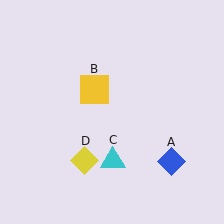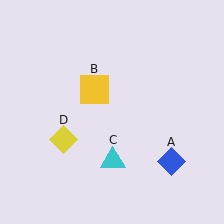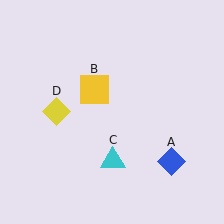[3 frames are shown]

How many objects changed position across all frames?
1 object changed position: yellow diamond (object D).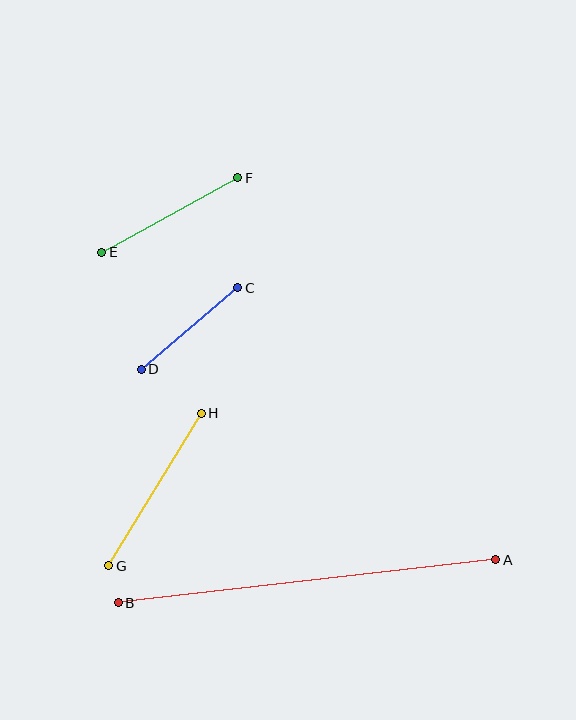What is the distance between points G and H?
The distance is approximately 179 pixels.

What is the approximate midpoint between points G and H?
The midpoint is at approximately (155, 489) pixels.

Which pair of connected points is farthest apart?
Points A and B are farthest apart.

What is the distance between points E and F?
The distance is approximately 155 pixels.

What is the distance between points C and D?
The distance is approximately 126 pixels.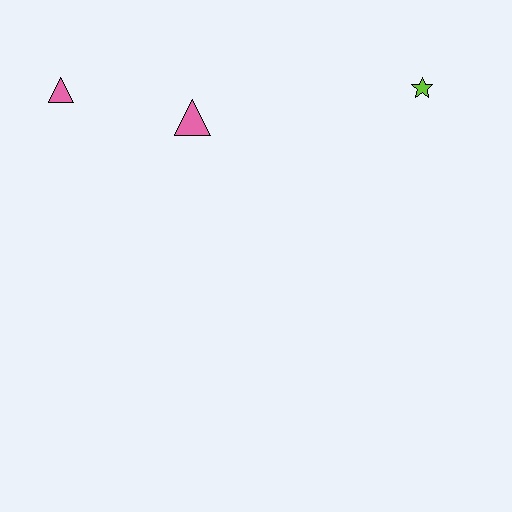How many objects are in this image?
There are 3 objects.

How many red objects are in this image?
There are no red objects.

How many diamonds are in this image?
There are no diamonds.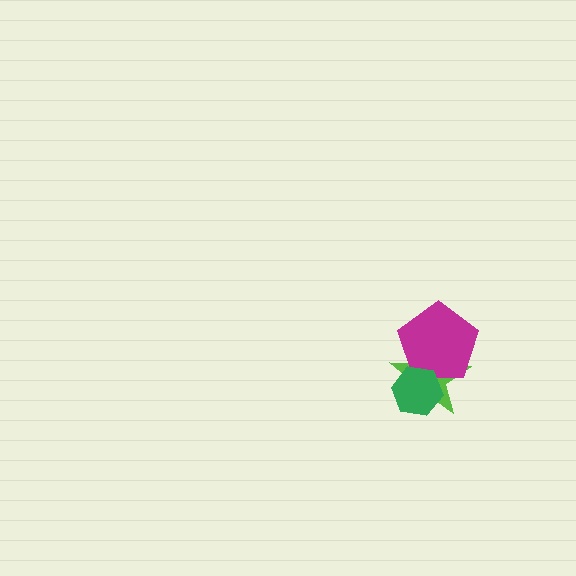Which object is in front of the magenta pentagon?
The green hexagon is in front of the magenta pentagon.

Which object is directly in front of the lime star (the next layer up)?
The magenta pentagon is directly in front of the lime star.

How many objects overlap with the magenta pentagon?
2 objects overlap with the magenta pentagon.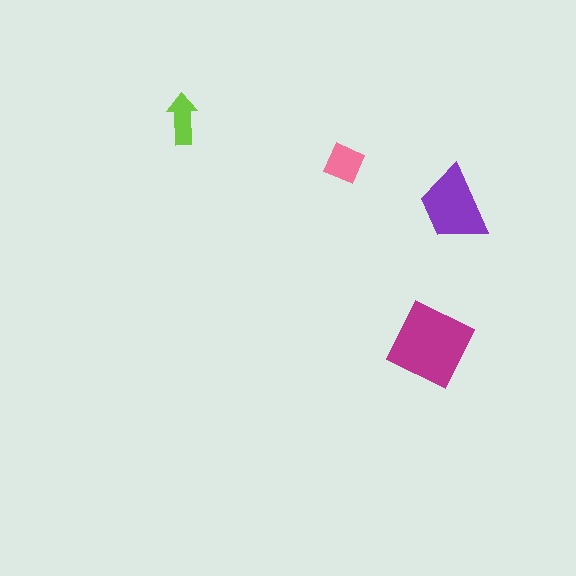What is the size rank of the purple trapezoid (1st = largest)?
2nd.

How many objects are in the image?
There are 4 objects in the image.